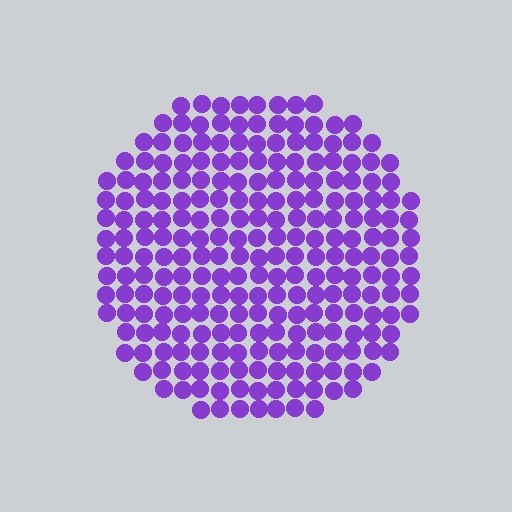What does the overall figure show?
The overall figure shows a circle.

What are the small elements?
The small elements are circles.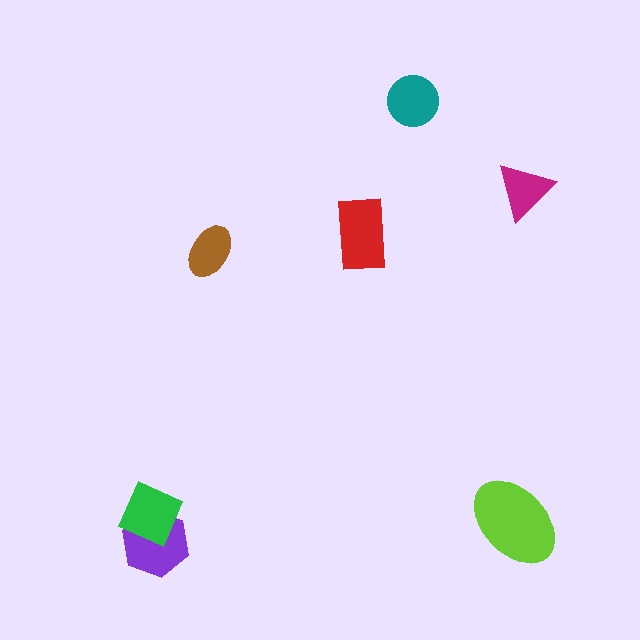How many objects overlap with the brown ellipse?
0 objects overlap with the brown ellipse.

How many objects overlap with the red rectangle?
0 objects overlap with the red rectangle.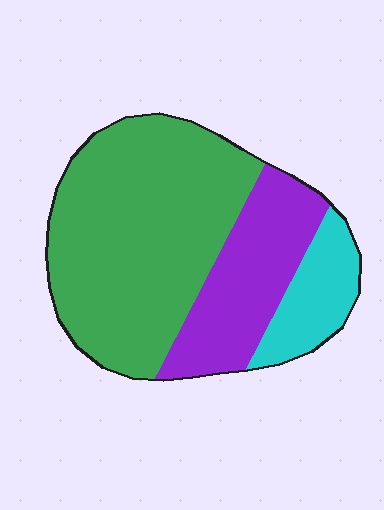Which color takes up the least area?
Cyan, at roughly 15%.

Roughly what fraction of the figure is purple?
Purple takes up between a sixth and a third of the figure.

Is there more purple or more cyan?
Purple.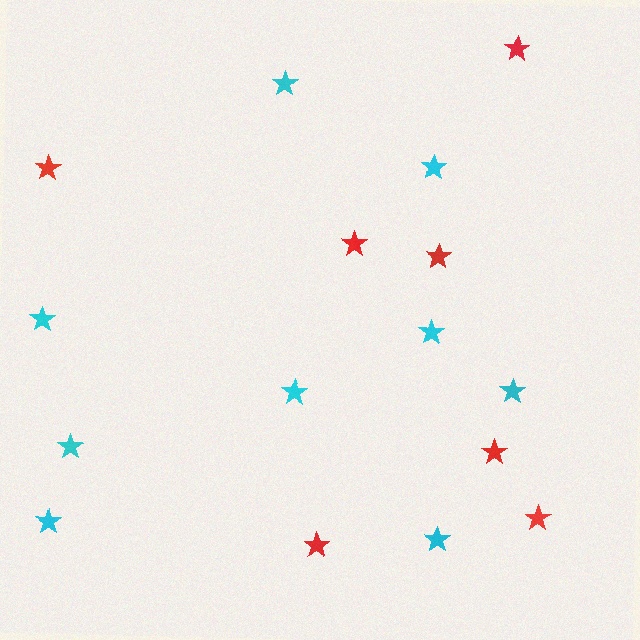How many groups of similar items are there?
There are 2 groups: one group of red stars (7) and one group of cyan stars (9).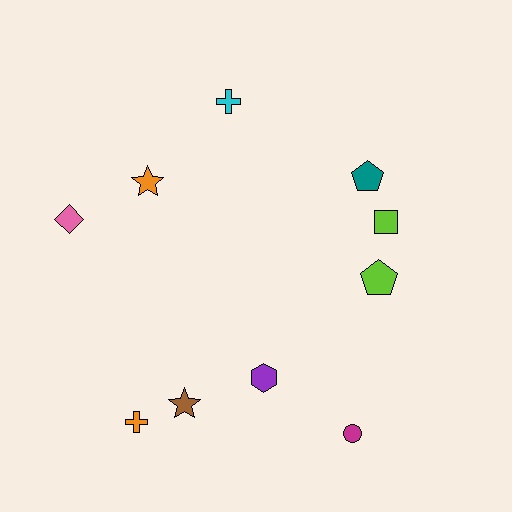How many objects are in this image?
There are 10 objects.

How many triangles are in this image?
There are no triangles.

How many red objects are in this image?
There are no red objects.